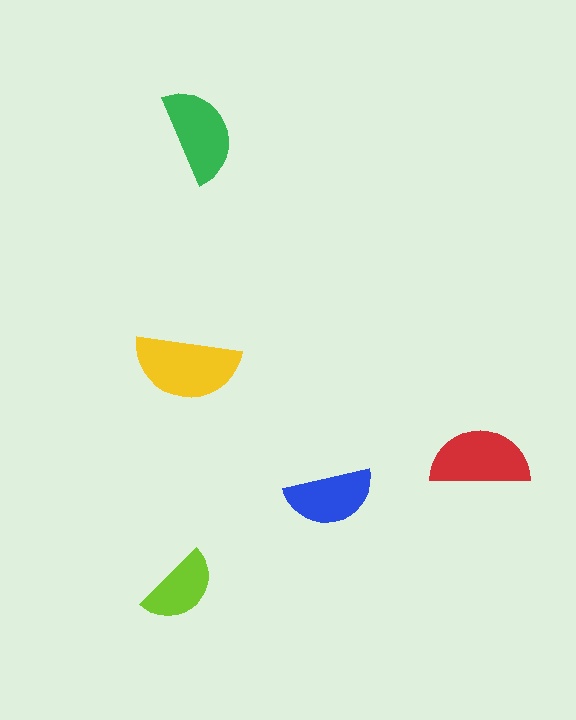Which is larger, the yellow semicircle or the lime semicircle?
The yellow one.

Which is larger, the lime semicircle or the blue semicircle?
The blue one.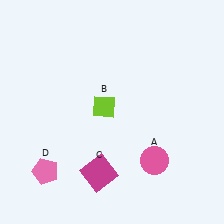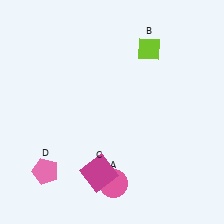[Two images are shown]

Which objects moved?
The objects that moved are: the pink circle (A), the lime diamond (B).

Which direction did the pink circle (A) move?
The pink circle (A) moved left.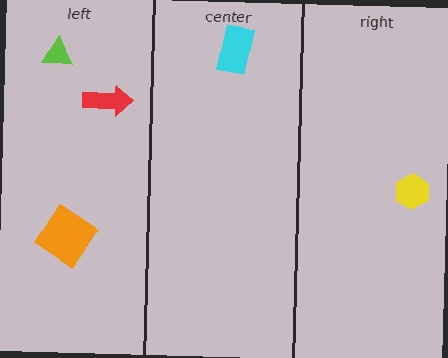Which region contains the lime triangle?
The left region.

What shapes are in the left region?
The lime triangle, the orange diamond, the red arrow.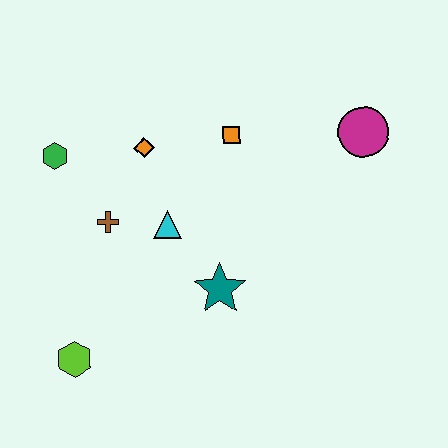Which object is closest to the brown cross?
The cyan triangle is closest to the brown cross.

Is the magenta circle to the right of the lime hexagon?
Yes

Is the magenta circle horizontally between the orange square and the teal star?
No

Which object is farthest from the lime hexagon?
The magenta circle is farthest from the lime hexagon.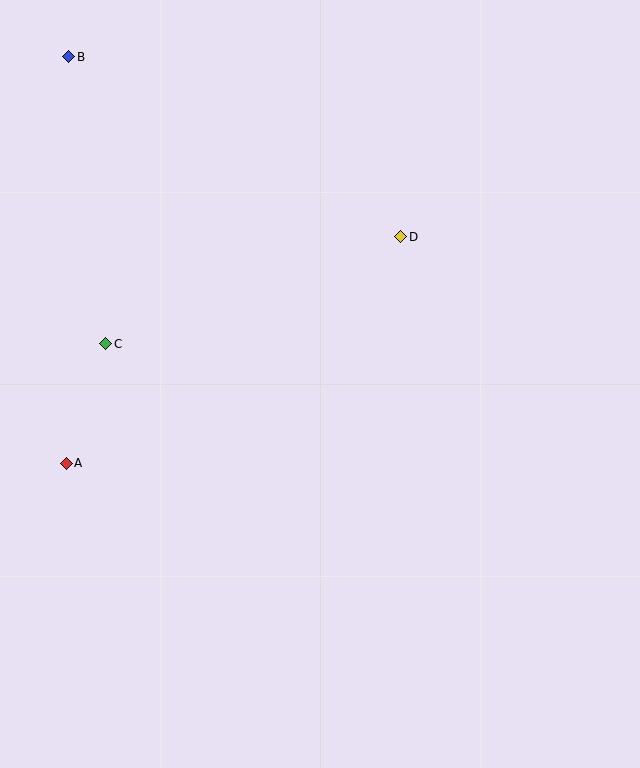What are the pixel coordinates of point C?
Point C is at (106, 344).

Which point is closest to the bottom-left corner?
Point A is closest to the bottom-left corner.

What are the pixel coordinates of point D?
Point D is at (401, 237).